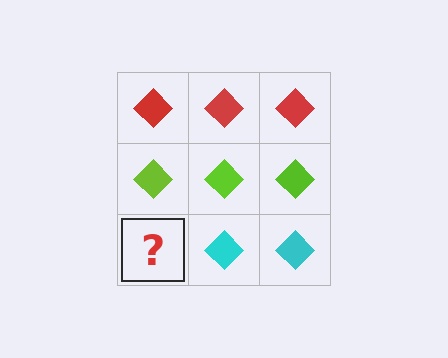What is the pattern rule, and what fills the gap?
The rule is that each row has a consistent color. The gap should be filled with a cyan diamond.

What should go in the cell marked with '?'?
The missing cell should contain a cyan diamond.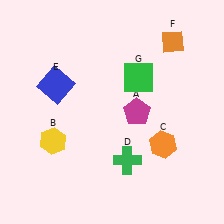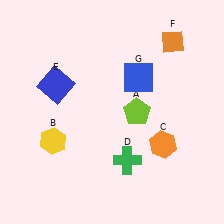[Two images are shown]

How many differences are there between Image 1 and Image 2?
There are 2 differences between the two images.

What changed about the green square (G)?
In Image 1, G is green. In Image 2, it changed to blue.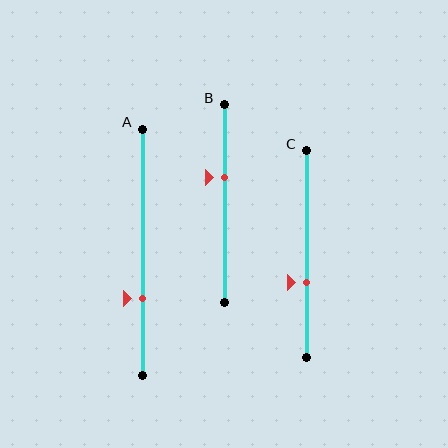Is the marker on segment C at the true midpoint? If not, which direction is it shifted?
No, the marker on segment C is shifted downward by about 14% of the segment length.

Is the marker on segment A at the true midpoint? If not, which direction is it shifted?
No, the marker on segment A is shifted downward by about 19% of the segment length.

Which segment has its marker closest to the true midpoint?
Segment B has its marker closest to the true midpoint.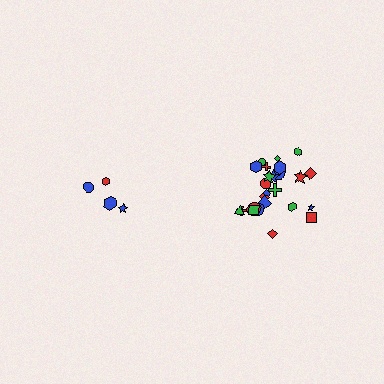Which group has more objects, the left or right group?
The right group.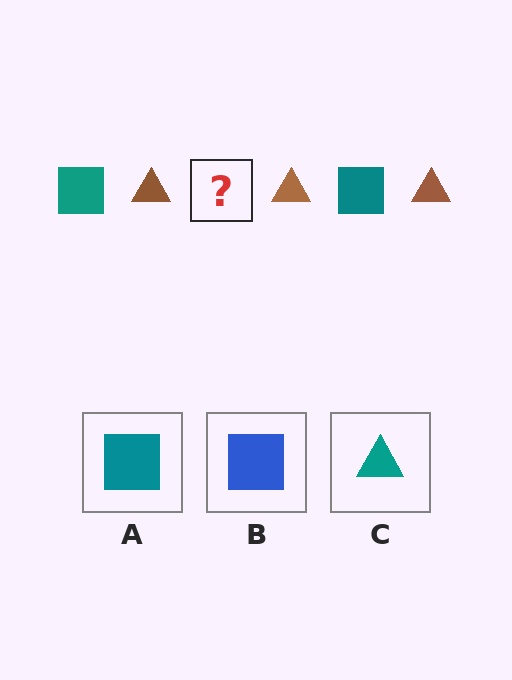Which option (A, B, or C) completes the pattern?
A.